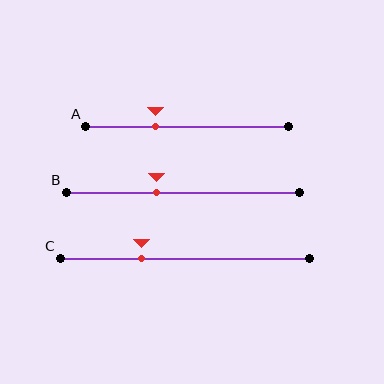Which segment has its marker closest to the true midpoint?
Segment B has its marker closest to the true midpoint.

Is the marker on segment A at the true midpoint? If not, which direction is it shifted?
No, the marker on segment A is shifted to the left by about 16% of the segment length.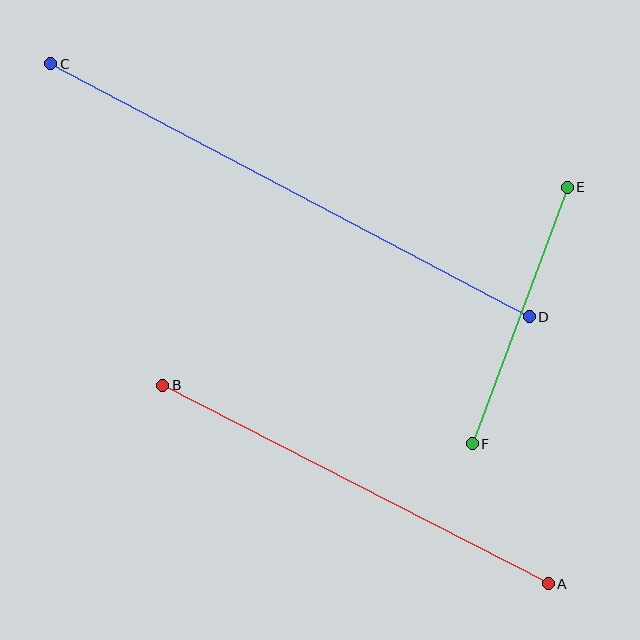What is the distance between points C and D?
The distance is approximately 542 pixels.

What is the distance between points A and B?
The distance is approximately 434 pixels.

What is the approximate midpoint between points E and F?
The midpoint is at approximately (520, 316) pixels.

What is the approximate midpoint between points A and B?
The midpoint is at approximately (356, 485) pixels.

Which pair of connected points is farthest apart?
Points C and D are farthest apart.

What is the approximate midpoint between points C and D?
The midpoint is at approximately (290, 190) pixels.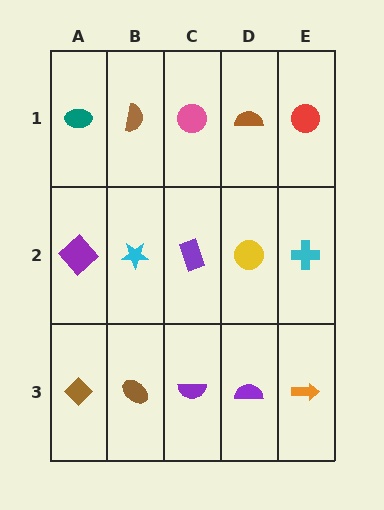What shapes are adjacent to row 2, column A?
A teal ellipse (row 1, column A), a brown diamond (row 3, column A), a cyan star (row 2, column B).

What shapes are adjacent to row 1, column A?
A purple diamond (row 2, column A), a brown semicircle (row 1, column B).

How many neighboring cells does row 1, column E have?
2.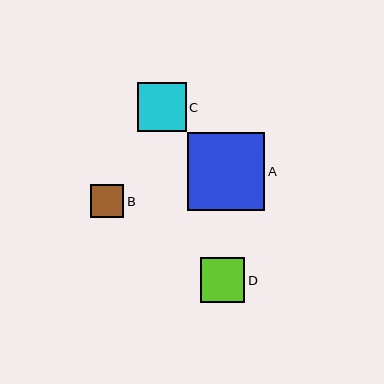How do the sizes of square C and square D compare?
Square C and square D are approximately the same size.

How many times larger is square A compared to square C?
Square A is approximately 1.6 times the size of square C.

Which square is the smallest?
Square B is the smallest with a size of approximately 33 pixels.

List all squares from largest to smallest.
From largest to smallest: A, C, D, B.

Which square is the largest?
Square A is the largest with a size of approximately 78 pixels.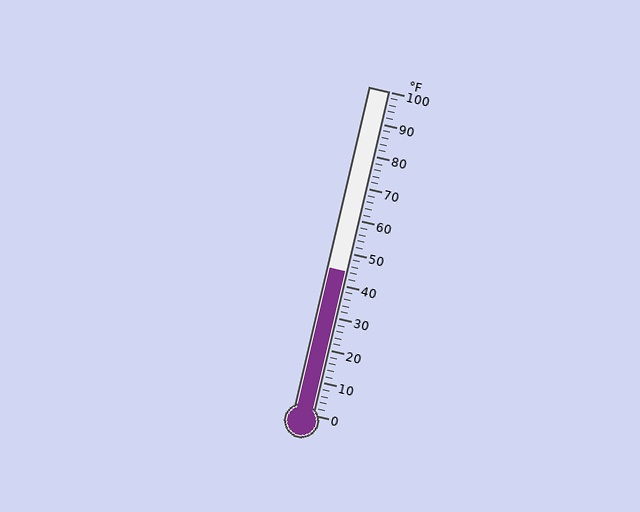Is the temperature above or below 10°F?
The temperature is above 10°F.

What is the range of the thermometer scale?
The thermometer scale ranges from 0°F to 100°F.